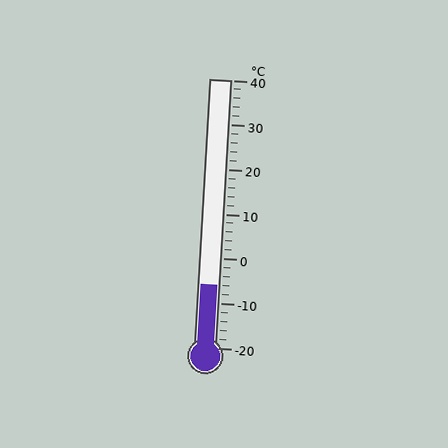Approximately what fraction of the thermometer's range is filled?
The thermometer is filled to approximately 25% of its range.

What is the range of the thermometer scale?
The thermometer scale ranges from -20°C to 40°C.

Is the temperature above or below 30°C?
The temperature is below 30°C.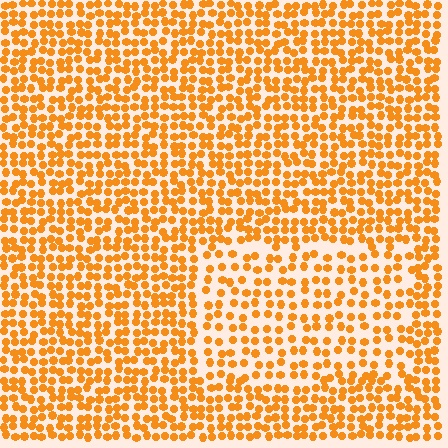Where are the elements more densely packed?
The elements are more densely packed outside the rectangle boundary.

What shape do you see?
I see a rectangle.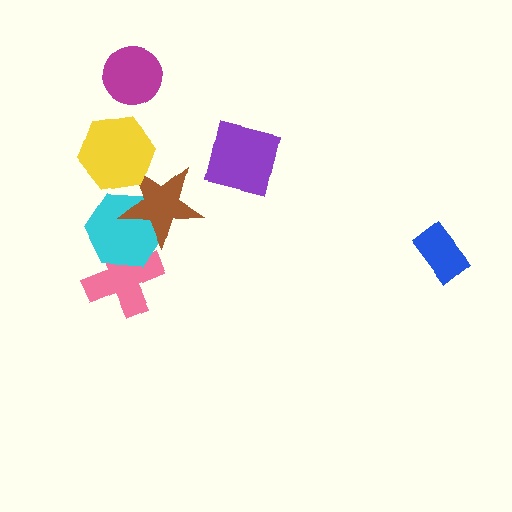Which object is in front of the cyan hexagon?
The brown star is in front of the cyan hexagon.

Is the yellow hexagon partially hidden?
No, no other shape covers it.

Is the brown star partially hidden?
Yes, it is partially covered by another shape.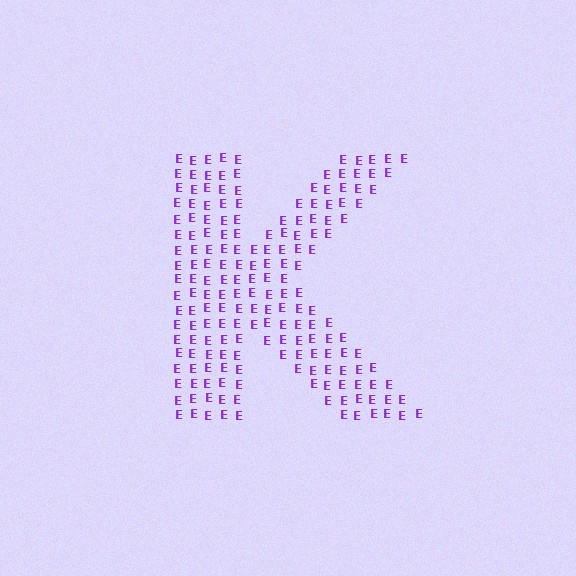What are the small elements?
The small elements are letter E's.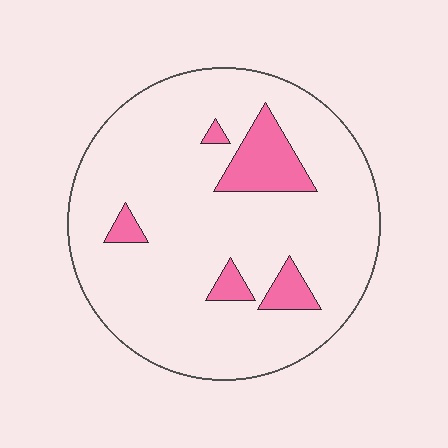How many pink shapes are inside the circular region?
5.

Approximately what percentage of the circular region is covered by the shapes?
Approximately 10%.